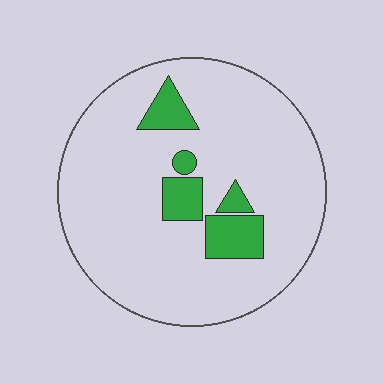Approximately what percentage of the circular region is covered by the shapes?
Approximately 15%.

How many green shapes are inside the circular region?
5.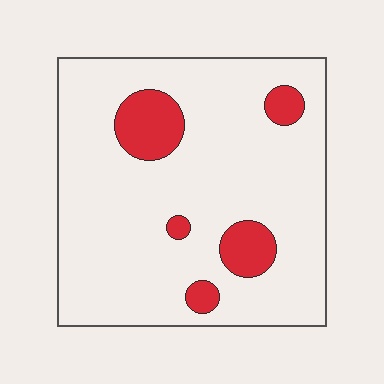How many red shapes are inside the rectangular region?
5.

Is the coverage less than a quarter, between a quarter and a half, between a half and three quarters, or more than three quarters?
Less than a quarter.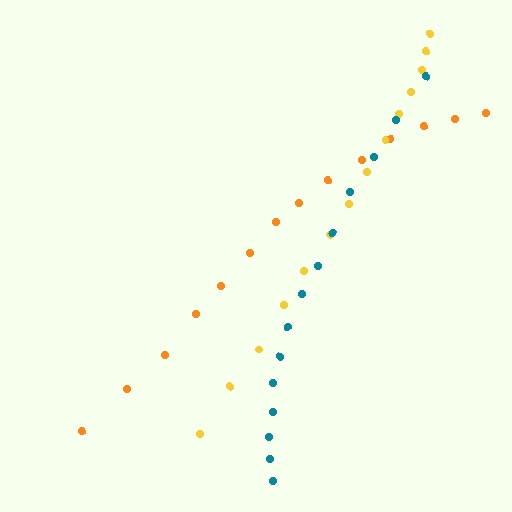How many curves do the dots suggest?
There are 3 distinct paths.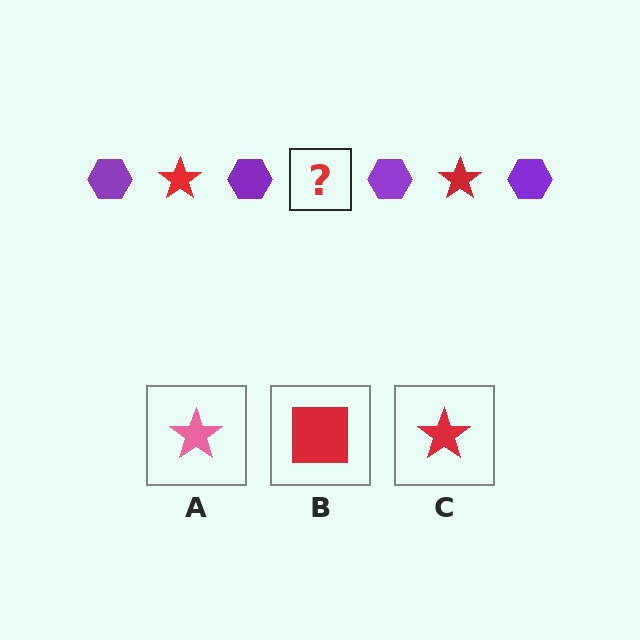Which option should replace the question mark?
Option C.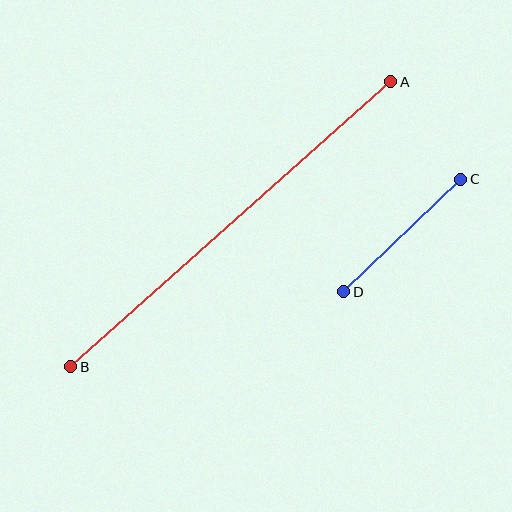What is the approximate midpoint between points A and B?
The midpoint is at approximately (231, 224) pixels.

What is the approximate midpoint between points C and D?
The midpoint is at approximately (402, 236) pixels.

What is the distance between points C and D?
The distance is approximately 162 pixels.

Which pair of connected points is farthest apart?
Points A and B are farthest apart.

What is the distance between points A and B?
The distance is approximately 428 pixels.